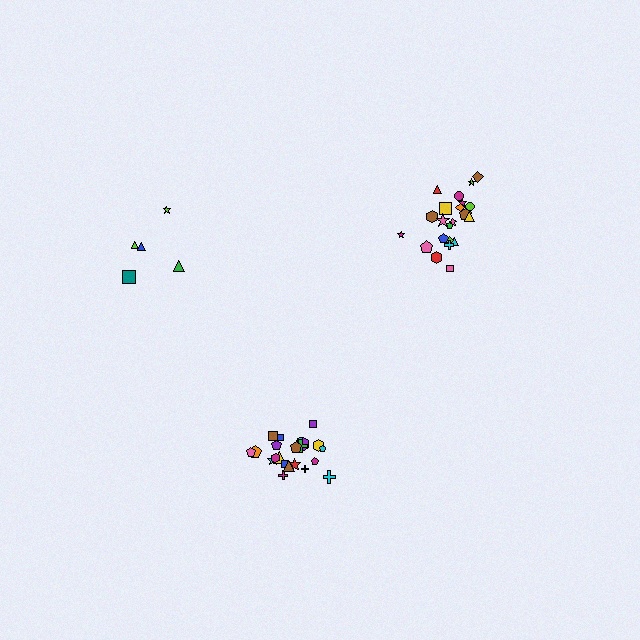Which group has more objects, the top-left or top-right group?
The top-right group.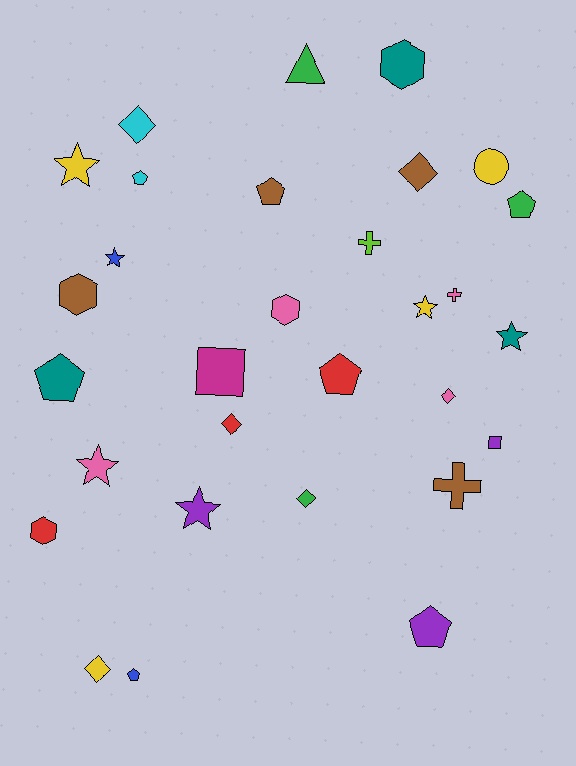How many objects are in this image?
There are 30 objects.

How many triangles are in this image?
There is 1 triangle.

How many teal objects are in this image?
There are 3 teal objects.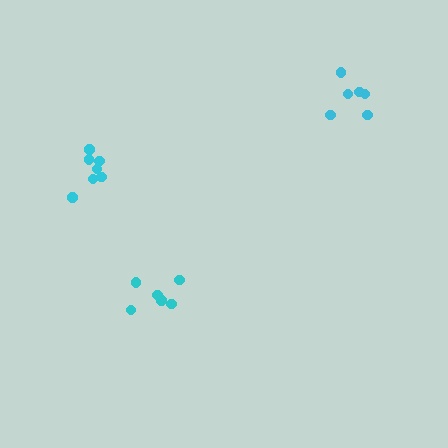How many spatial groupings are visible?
There are 3 spatial groupings.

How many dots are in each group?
Group 1: 6 dots, Group 2: 7 dots, Group 3: 6 dots (19 total).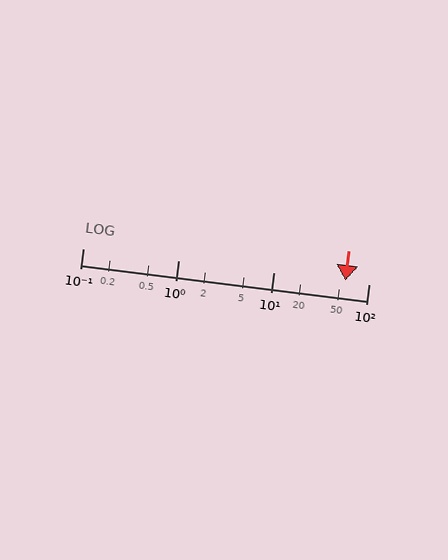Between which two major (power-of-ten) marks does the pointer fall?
The pointer is between 10 and 100.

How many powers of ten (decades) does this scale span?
The scale spans 3 decades, from 0.1 to 100.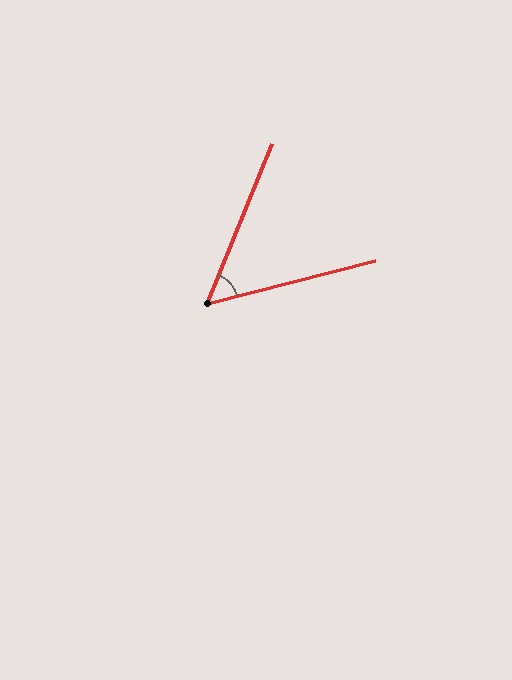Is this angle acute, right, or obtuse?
It is acute.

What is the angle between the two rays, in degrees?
Approximately 53 degrees.